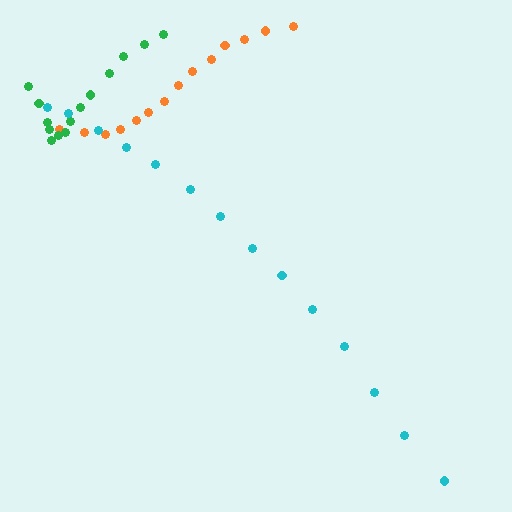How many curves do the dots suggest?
There are 3 distinct paths.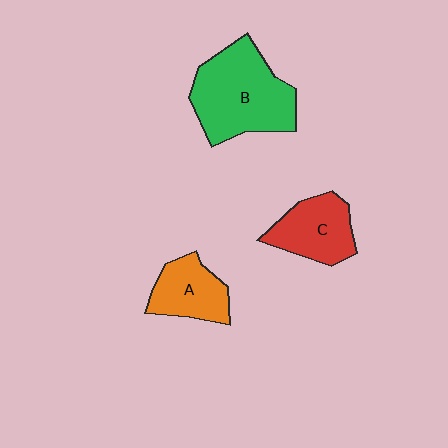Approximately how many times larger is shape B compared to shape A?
Approximately 1.9 times.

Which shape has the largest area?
Shape B (green).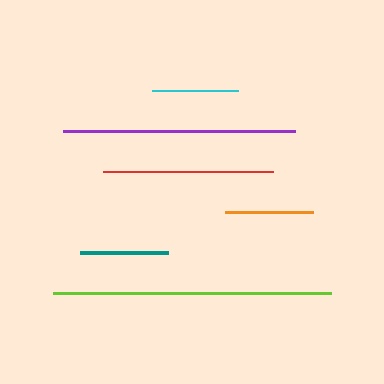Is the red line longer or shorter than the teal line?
The red line is longer than the teal line.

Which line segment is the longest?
The lime line is the longest at approximately 278 pixels.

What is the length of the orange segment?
The orange segment is approximately 88 pixels long.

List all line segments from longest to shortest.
From longest to shortest: lime, purple, red, teal, orange, cyan.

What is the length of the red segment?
The red segment is approximately 170 pixels long.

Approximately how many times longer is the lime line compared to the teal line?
The lime line is approximately 3.2 times the length of the teal line.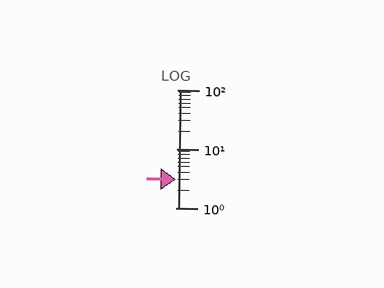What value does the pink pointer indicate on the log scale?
The pointer indicates approximately 3.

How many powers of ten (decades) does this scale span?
The scale spans 2 decades, from 1 to 100.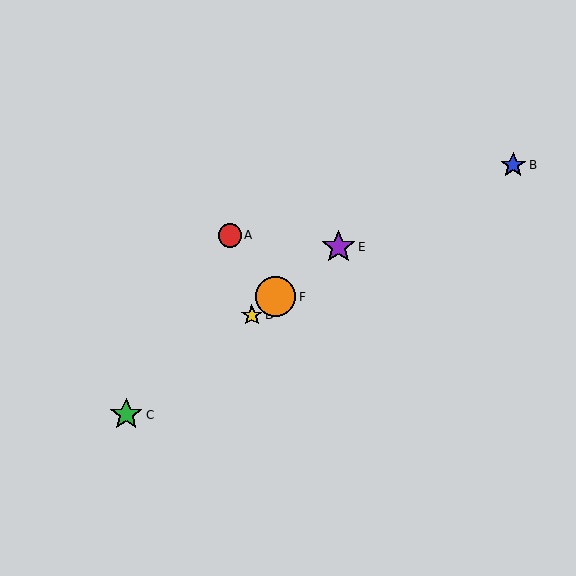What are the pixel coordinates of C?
Object C is at (126, 415).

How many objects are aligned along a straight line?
4 objects (C, D, E, F) are aligned along a straight line.